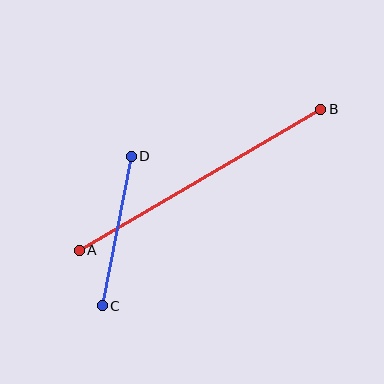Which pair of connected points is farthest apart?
Points A and B are farthest apart.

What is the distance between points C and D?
The distance is approximately 152 pixels.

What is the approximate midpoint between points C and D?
The midpoint is at approximately (117, 231) pixels.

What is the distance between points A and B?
The distance is approximately 280 pixels.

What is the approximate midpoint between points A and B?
The midpoint is at approximately (200, 180) pixels.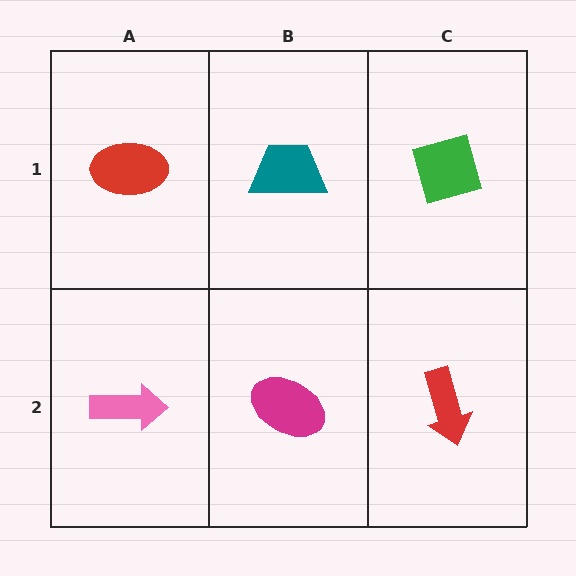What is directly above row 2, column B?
A teal trapezoid.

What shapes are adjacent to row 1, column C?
A red arrow (row 2, column C), a teal trapezoid (row 1, column B).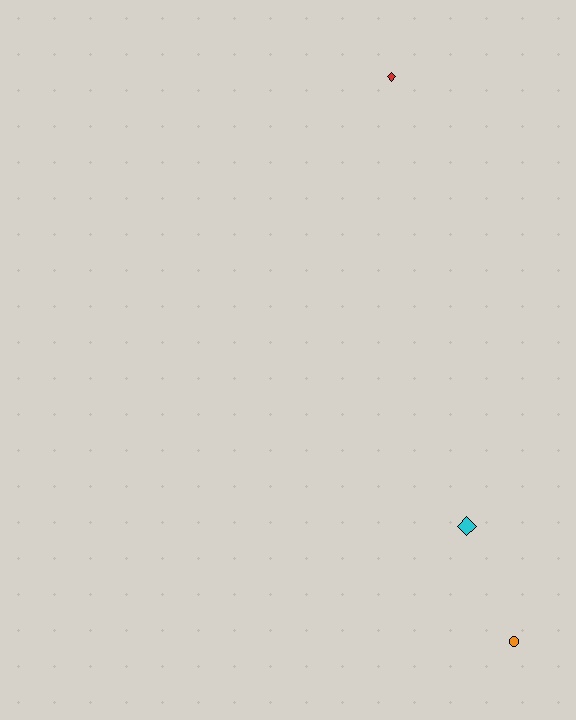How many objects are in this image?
There are 3 objects.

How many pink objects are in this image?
There are no pink objects.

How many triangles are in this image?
There are no triangles.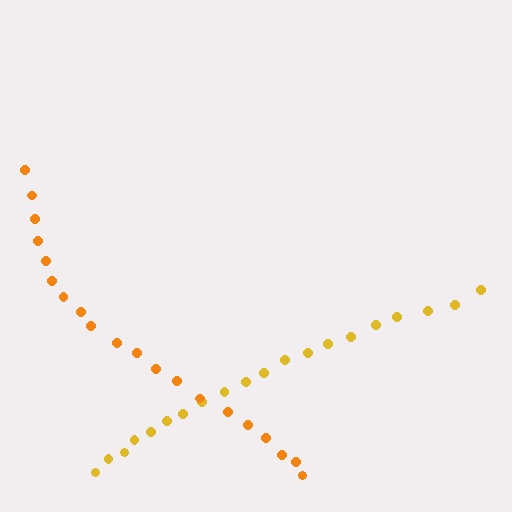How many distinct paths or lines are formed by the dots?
There are 2 distinct paths.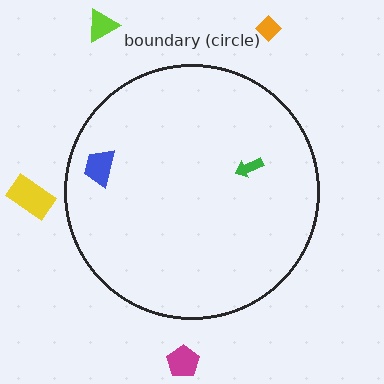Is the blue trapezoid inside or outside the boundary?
Inside.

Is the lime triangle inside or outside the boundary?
Outside.